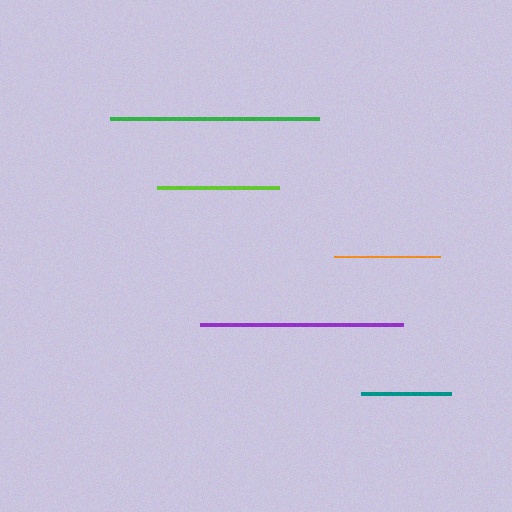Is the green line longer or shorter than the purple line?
The green line is longer than the purple line.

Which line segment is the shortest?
The teal line is the shortest at approximately 91 pixels.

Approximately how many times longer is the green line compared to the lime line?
The green line is approximately 1.7 times the length of the lime line.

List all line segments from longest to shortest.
From longest to shortest: green, purple, lime, orange, teal.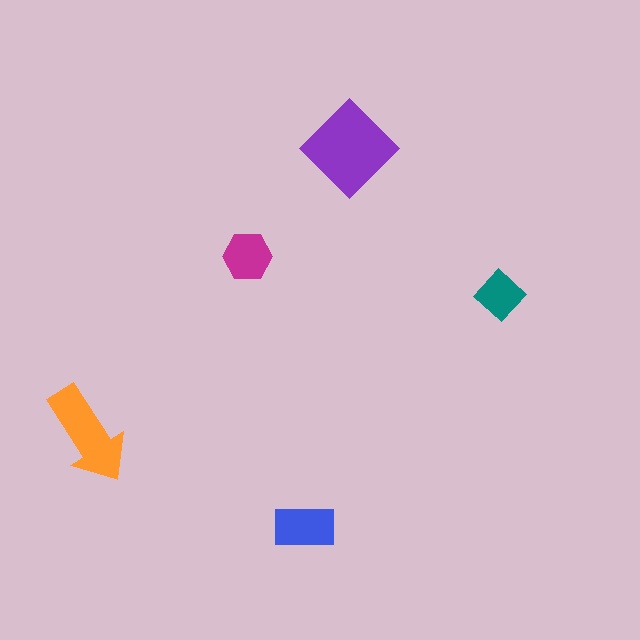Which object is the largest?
The purple diamond.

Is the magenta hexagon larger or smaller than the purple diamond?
Smaller.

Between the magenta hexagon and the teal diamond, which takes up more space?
The magenta hexagon.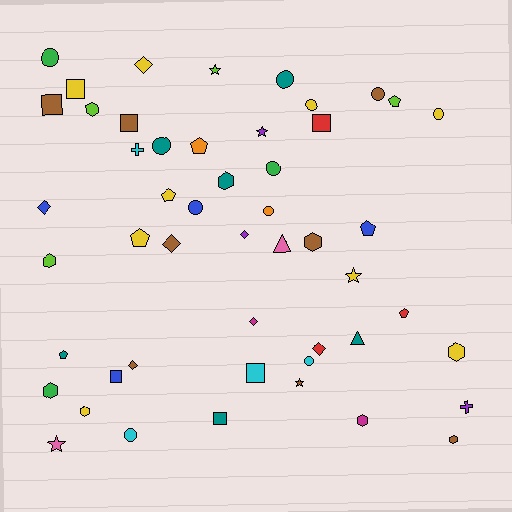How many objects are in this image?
There are 50 objects.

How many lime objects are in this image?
There are 4 lime objects.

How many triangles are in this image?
There are 2 triangles.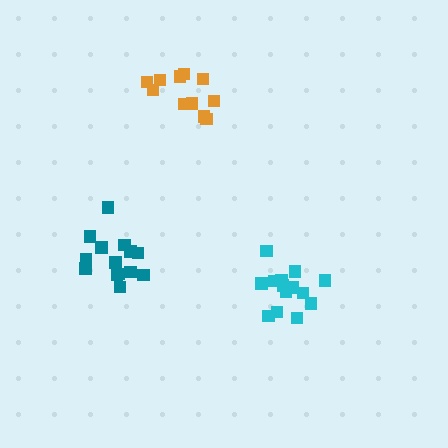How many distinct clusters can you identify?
There are 3 distinct clusters.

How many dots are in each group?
Group 1: 14 dots, Group 2: 11 dots, Group 3: 14 dots (39 total).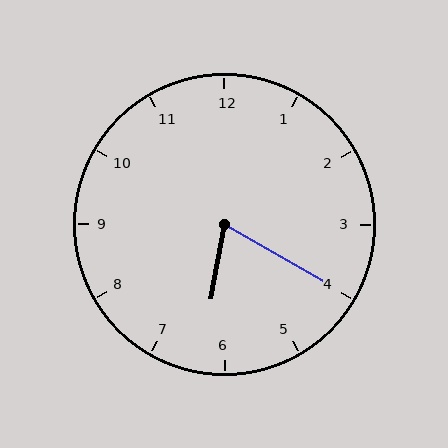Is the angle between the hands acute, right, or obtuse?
It is acute.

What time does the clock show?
6:20.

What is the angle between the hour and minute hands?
Approximately 70 degrees.